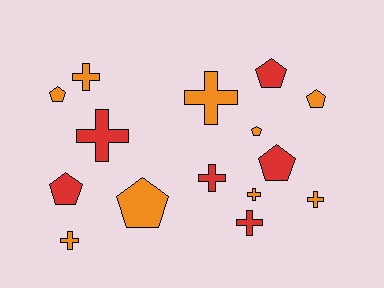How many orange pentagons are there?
There are 4 orange pentagons.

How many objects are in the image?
There are 15 objects.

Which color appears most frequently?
Orange, with 9 objects.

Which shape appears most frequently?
Cross, with 8 objects.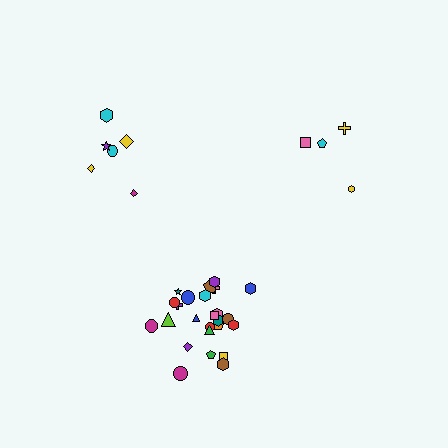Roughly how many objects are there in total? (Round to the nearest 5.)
Roughly 35 objects in total.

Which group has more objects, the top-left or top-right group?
The top-left group.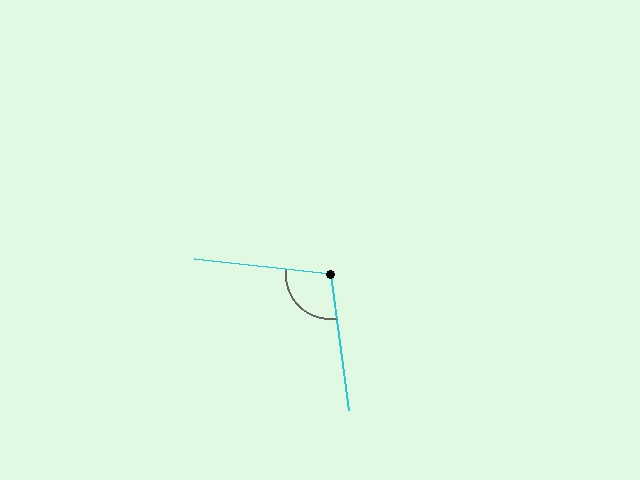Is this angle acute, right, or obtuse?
It is obtuse.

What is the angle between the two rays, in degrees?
Approximately 104 degrees.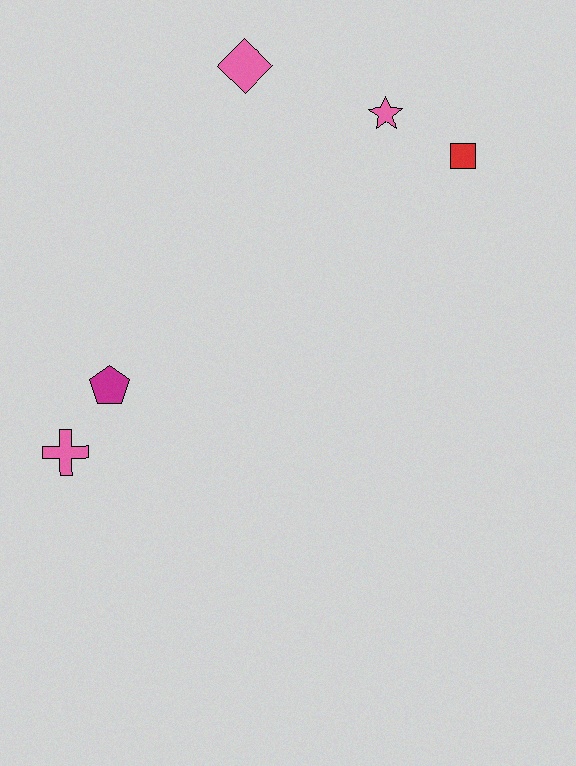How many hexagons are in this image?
There are no hexagons.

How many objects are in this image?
There are 5 objects.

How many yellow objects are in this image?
There are no yellow objects.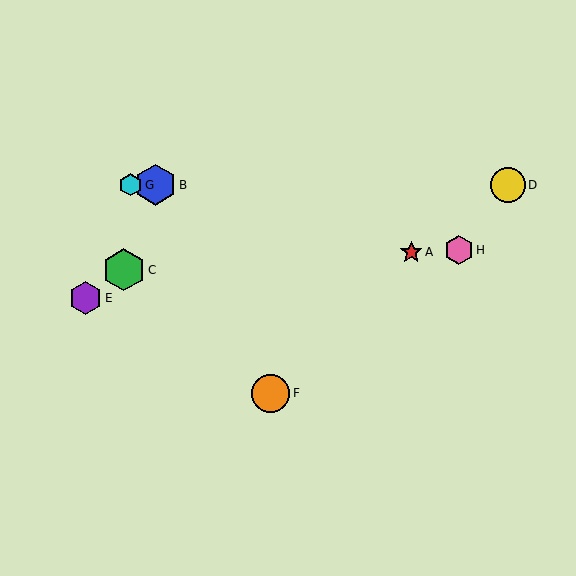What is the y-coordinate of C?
Object C is at y≈270.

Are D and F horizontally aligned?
No, D is at y≈185 and F is at y≈393.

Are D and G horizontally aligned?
Yes, both are at y≈185.